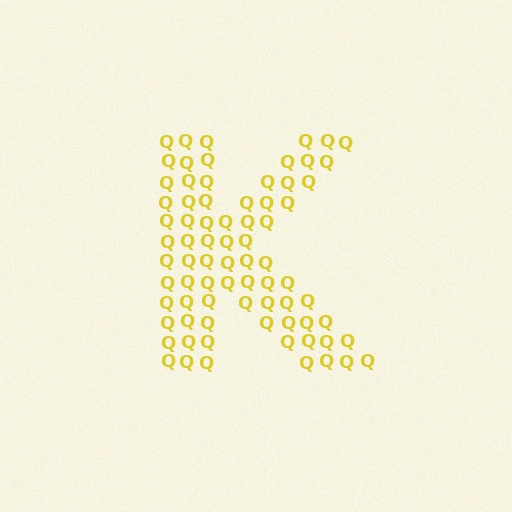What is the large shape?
The large shape is the letter K.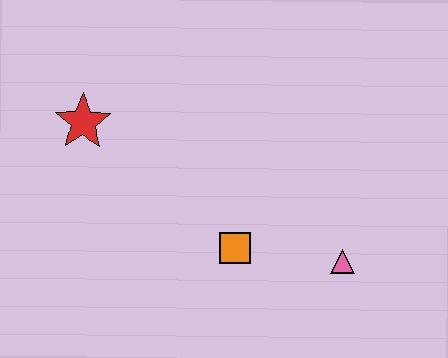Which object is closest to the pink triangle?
The orange square is closest to the pink triangle.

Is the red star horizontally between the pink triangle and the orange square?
No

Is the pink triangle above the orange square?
No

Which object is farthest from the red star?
The pink triangle is farthest from the red star.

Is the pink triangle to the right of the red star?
Yes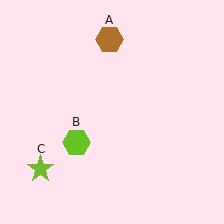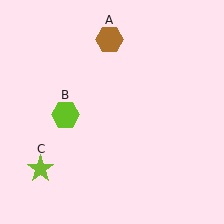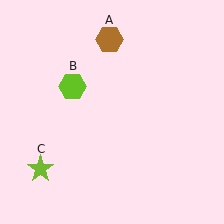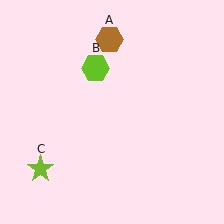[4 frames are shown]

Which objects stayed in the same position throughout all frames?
Brown hexagon (object A) and lime star (object C) remained stationary.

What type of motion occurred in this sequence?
The lime hexagon (object B) rotated clockwise around the center of the scene.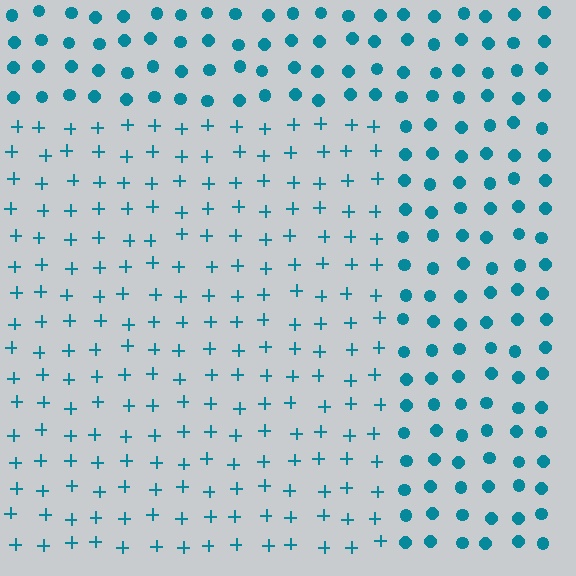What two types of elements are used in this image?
The image uses plus signs inside the rectangle region and circles outside it.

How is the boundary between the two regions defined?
The boundary is defined by a change in element shape: plus signs inside vs. circles outside. All elements share the same color and spacing.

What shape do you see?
I see a rectangle.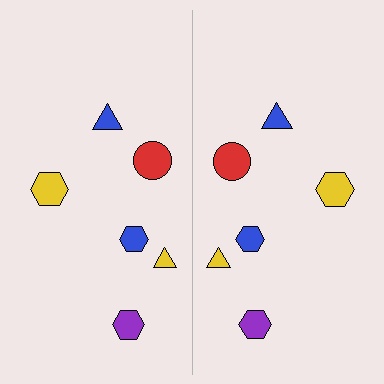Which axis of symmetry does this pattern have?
The pattern has a vertical axis of symmetry running through the center of the image.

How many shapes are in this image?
There are 12 shapes in this image.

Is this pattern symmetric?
Yes, this pattern has bilateral (reflection) symmetry.